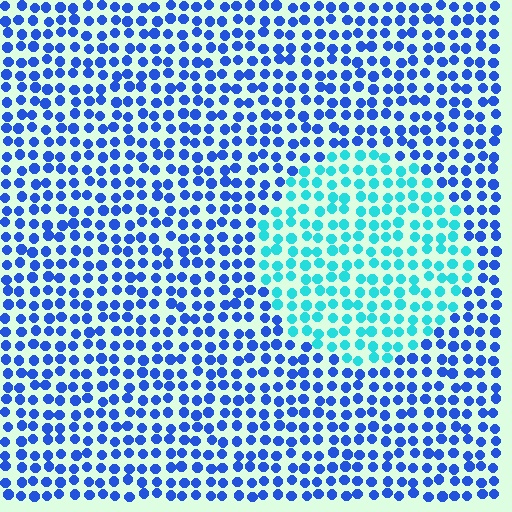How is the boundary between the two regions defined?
The boundary is defined purely by a slight shift in hue (about 45 degrees). Spacing, size, and orientation are identical on both sides.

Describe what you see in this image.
The image is filled with small blue elements in a uniform arrangement. A circle-shaped region is visible where the elements are tinted to a slightly different hue, forming a subtle color boundary.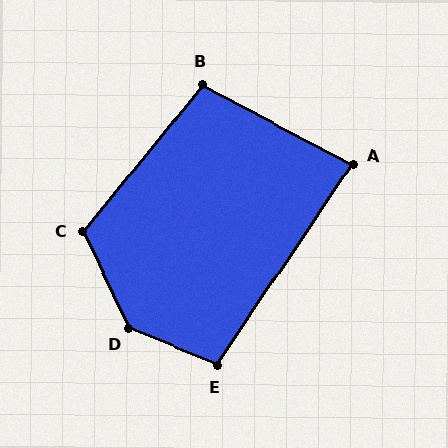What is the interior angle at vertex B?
Approximately 101 degrees (obtuse).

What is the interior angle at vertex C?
Approximately 116 degrees (obtuse).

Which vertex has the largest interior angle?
D, at approximately 138 degrees.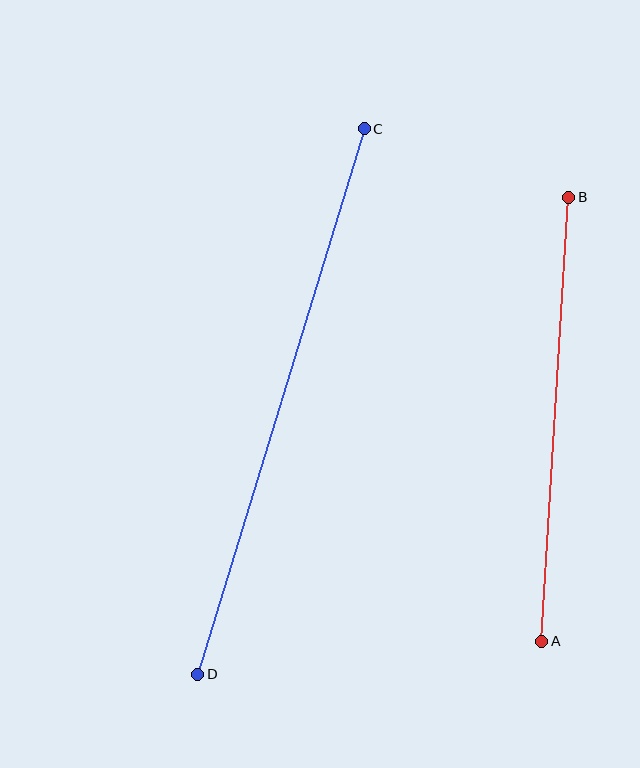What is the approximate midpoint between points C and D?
The midpoint is at approximately (281, 402) pixels.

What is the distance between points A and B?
The distance is approximately 445 pixels.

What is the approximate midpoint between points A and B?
The midpoint is at approximately (555, 419) pixels.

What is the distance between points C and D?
The distance is approximately 570 pixels.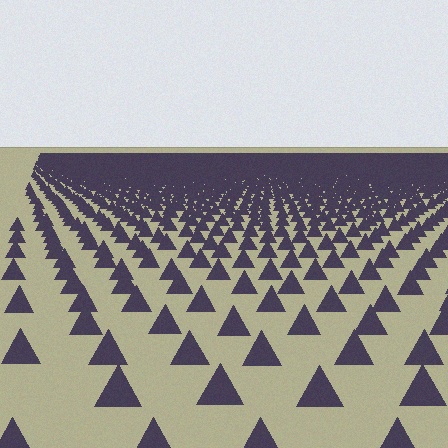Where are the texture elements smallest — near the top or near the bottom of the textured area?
Near the top.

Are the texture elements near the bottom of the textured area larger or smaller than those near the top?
Larger. Near the bottom, elements are closer to the viewer and appear at a bigger on-screen size.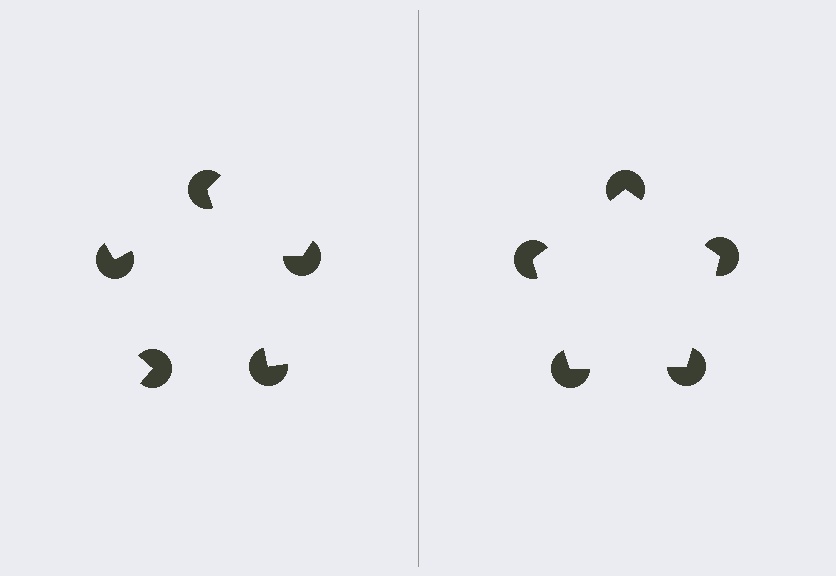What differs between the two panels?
The pac-man discs are positioned identically on both sides; only the wedge orientations differ. On the right they align to a pentagon; on the left they are misaligned.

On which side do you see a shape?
An illusory pentagon appears on the right side. On the left side the wedge cuts are rotated, so no coherent shape forms.